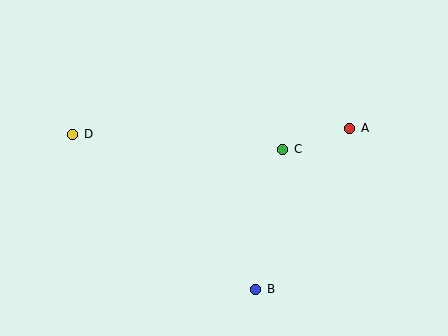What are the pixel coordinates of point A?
Point A is at (350, 128).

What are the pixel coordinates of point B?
Point B is at (256, 289).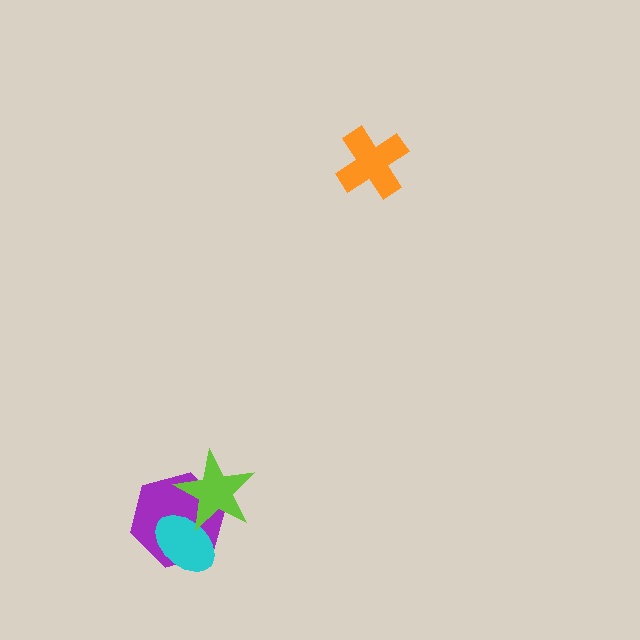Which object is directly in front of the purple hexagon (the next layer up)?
The cyan ellipse is directly in front of the purple hexagon.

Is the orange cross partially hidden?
No, no other shape covers it.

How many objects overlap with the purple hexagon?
2 objects overlap with the purple hexagon.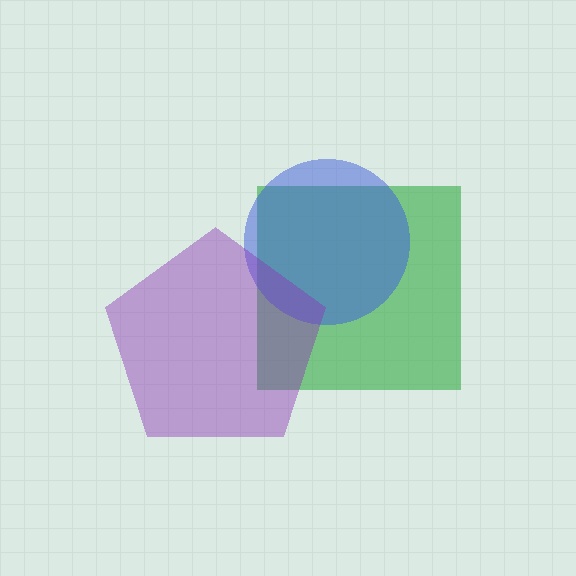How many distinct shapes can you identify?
There are 3 distinct shapes: a green square, a blue circle, a purple pentagon.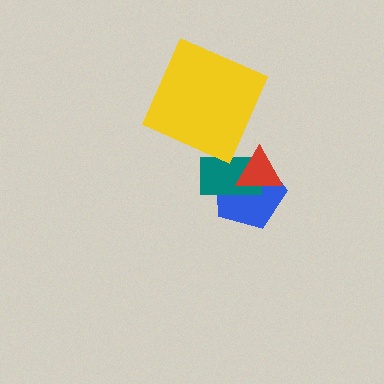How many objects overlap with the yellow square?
0 objects overlap with the yellow square.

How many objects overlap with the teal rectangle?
2 objects overlap with the teal rectangle.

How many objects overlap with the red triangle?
2 objects overlap with the red triangle.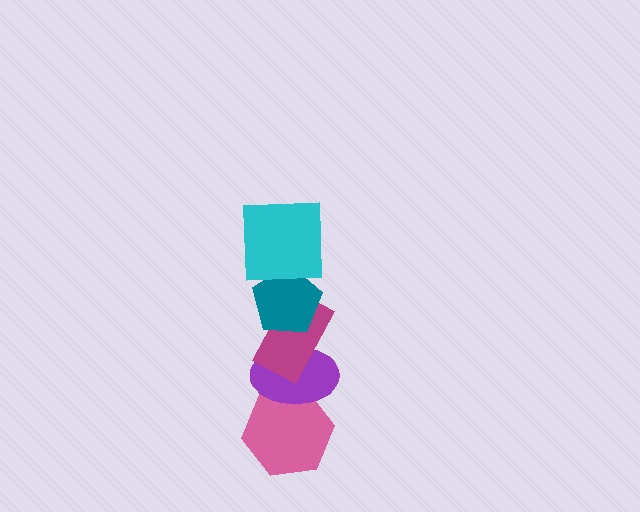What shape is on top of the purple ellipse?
The magenta rectangle is on top of the purple ellipse.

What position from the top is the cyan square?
The cyan square is 1st from the top.